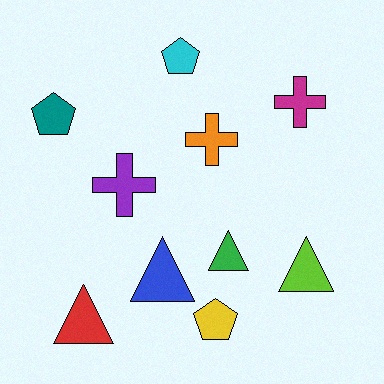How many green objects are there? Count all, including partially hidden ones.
There is 1 green object.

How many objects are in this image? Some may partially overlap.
There are 10 objects.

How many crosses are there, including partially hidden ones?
There are 3 crosses.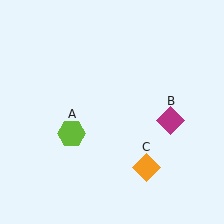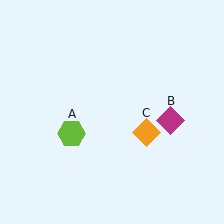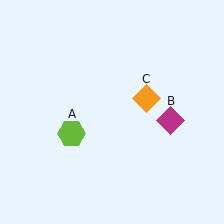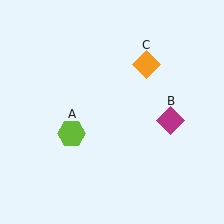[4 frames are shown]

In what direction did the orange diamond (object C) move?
The orange diamond (object C) moved up.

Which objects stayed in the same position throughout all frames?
Lime hexagon (object A) and magenta diamond (object B) remained stationary.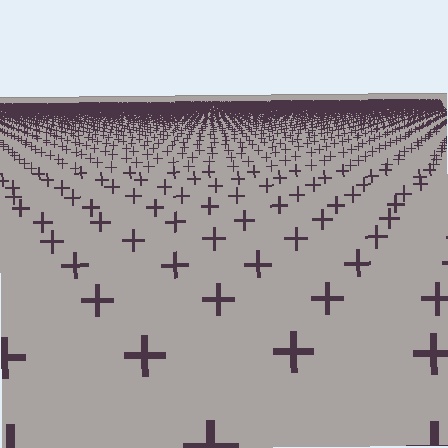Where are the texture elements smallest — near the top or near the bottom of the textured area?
Near the top.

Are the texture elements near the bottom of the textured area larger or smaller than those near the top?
Larger. Near the bottom, elements are closer to the viewer and appear at a bigger on-screen size.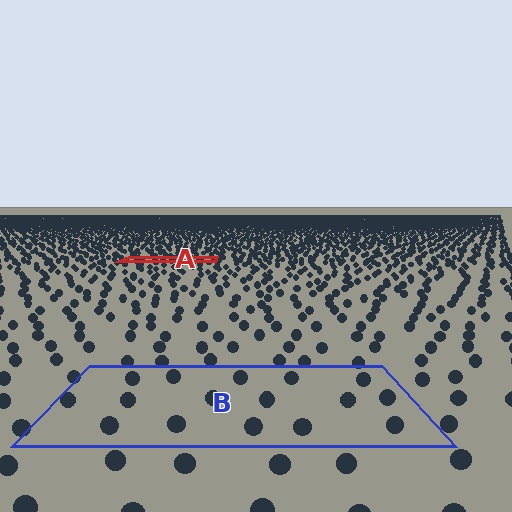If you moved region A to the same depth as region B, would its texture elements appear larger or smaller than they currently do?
They would appear larger. At a closer depth, the same texture elements are projected at a bigger on-screen size.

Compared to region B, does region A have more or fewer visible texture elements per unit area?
Region A has more texture elements per unit area — they are packed more densely because it is farther away.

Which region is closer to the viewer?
Region B is closer. The texture elements there are larger and more spread out.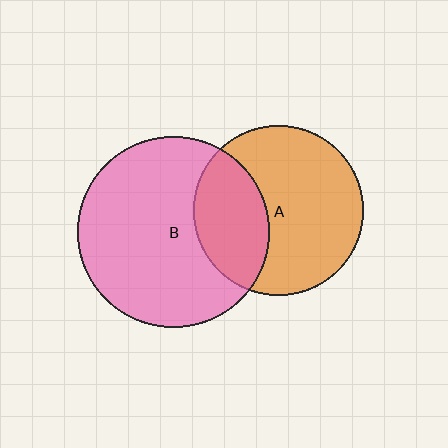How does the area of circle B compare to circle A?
Approximately 1.3 times.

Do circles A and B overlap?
Yes.